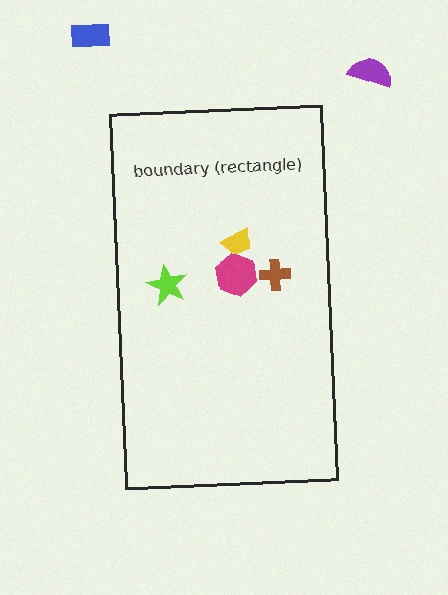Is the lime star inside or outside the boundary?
Inside.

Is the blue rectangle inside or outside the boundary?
Outside.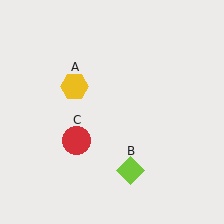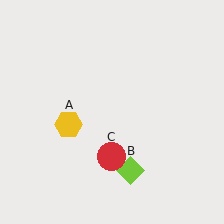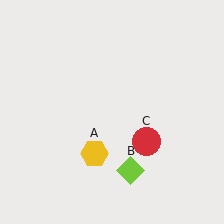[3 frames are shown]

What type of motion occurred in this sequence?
The yellow hexagon (object A), red circle (object C) rotated counterclockwise around the center of the scene.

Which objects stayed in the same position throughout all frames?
Lime diamond (object B) remained stationary.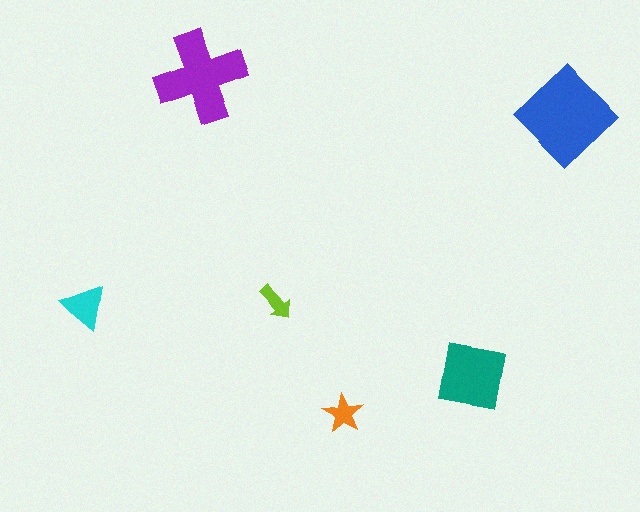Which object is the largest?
The blue diamond.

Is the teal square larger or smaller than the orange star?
Larger.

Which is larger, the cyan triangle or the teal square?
The teal square.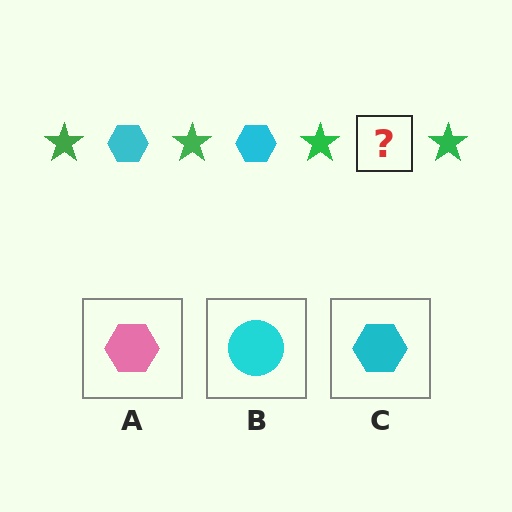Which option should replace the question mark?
Option C.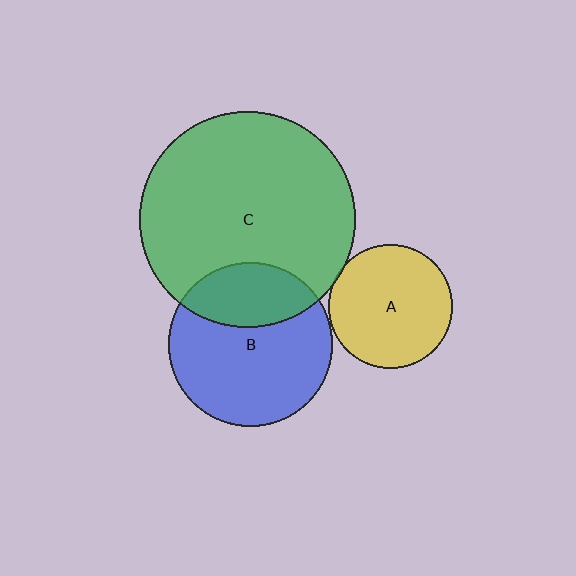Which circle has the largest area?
Circle C (green).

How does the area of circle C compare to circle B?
Approximately 1.7 times.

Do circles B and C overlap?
Yes.